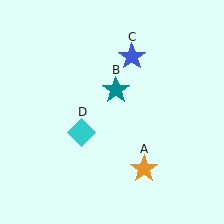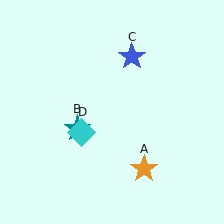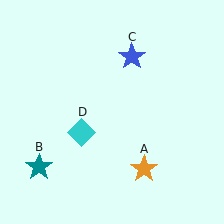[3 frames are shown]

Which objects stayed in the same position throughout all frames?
Orange star (object A) and blue star (object C) and cyan diamond (object D) remained stationary.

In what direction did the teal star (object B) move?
The teal star (object B) moved down and to the left.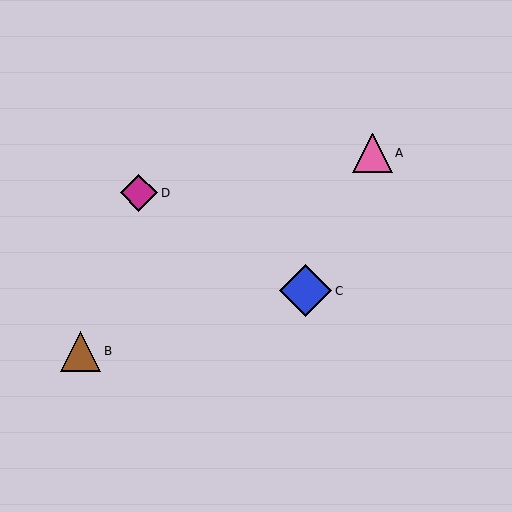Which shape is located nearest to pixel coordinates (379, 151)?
The pink triangle (labeled A) at (372, 153) is nearest to that location.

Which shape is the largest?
The blue diamond (labeled C) is the largest.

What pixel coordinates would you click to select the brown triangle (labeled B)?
Click at (81, 351) to select the brown triangle B.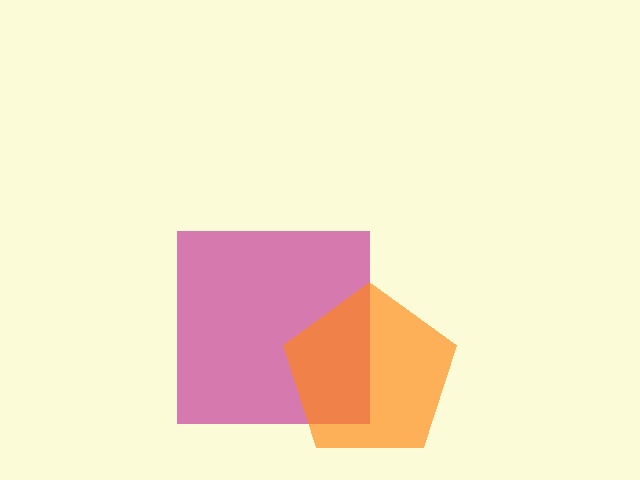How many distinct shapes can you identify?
There are 2 distinct shapes: a magenta square, an orange pentagon.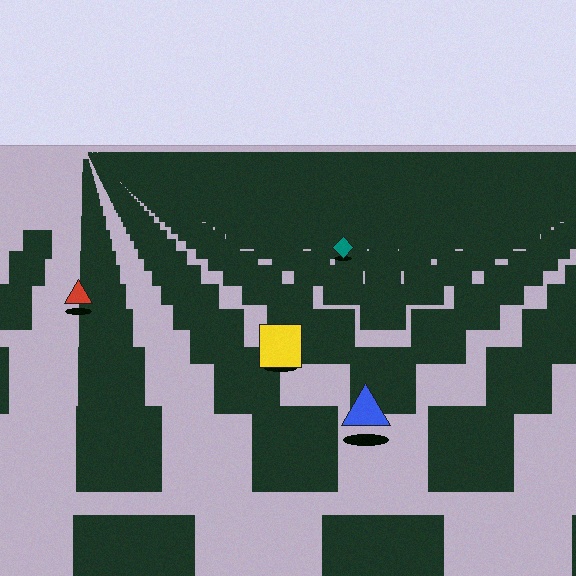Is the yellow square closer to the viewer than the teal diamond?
Yes. The yellow square is closer — you can tell from the texture gradient: the ground texture is coarser near it.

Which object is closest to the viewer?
The blue triangle is closest. The texture marks near it are larger and more spread out.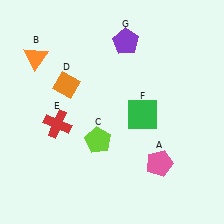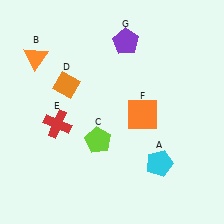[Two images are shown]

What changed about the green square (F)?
In Image 1, F is green. In Image 2, it changed to orange.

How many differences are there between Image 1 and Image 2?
There are 2 differences between the two images.